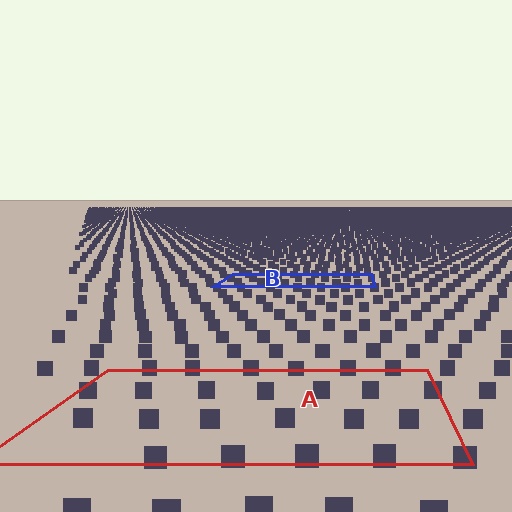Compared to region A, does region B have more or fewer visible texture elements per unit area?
Region B has more texture elements per unit area — they are packed more densely because it is farther away.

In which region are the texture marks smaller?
The texture marks are smaller in region B, because it is farther away.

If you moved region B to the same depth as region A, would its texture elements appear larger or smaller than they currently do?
They would appear larger. At a closer depth, the same texture elements are projected at a bigger on-screen size.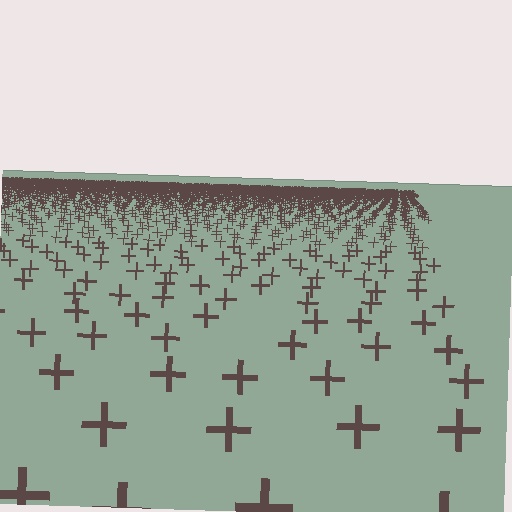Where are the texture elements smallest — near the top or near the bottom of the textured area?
Near the top.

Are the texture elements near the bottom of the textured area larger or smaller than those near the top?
Larger. Near the bottom, elements are closer to the viewer and appear at a bigger on-screen size.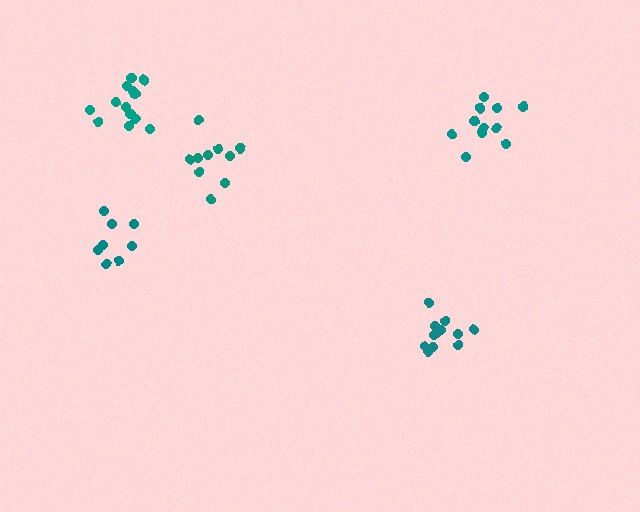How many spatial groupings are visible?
There are 5 spatial groupings.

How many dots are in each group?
Group 1: 10 dots, Group 2: 14 dots, Group 3: 12 dots, Group 4: 11 dots, Group 5: 8 dots (55 total).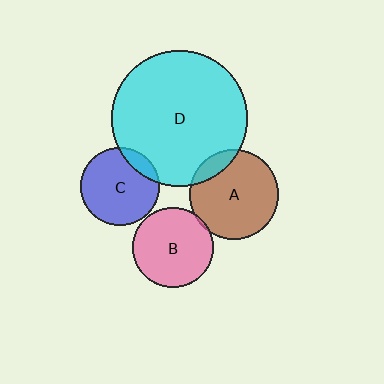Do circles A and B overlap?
Yes.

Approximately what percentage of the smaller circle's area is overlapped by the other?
Approximately 5%.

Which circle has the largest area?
Circle D (cyan).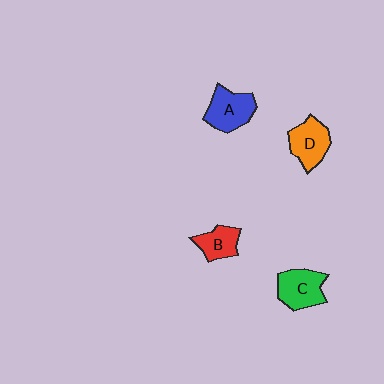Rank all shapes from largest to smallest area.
From largest to smallest: A (blue), C (green), D (orange), B (red).